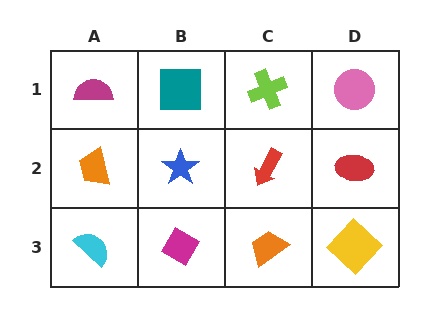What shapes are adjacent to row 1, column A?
An orange trapezoid (row 2, column A), a teal square (row 1, column B).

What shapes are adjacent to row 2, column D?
A pink circle (row 1, column D), a yellow diamond (row 3, column D), a red arrow (row 2, column C).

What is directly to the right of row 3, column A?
A magenta diamond.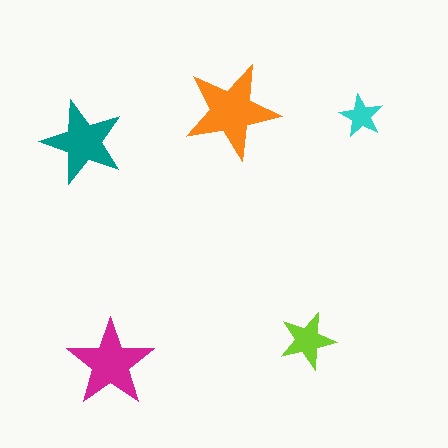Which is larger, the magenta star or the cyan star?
The magenta one.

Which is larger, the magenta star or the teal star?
The magenta one.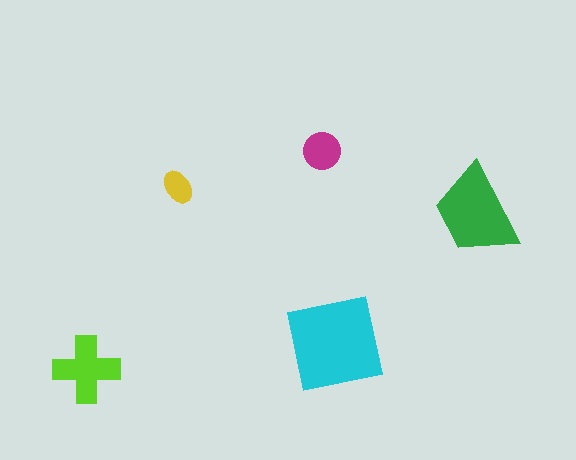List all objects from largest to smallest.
The cyan square, the green trapezoid, the lime cross, the magenta circle, the yellow ellipse.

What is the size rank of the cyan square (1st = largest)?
1st.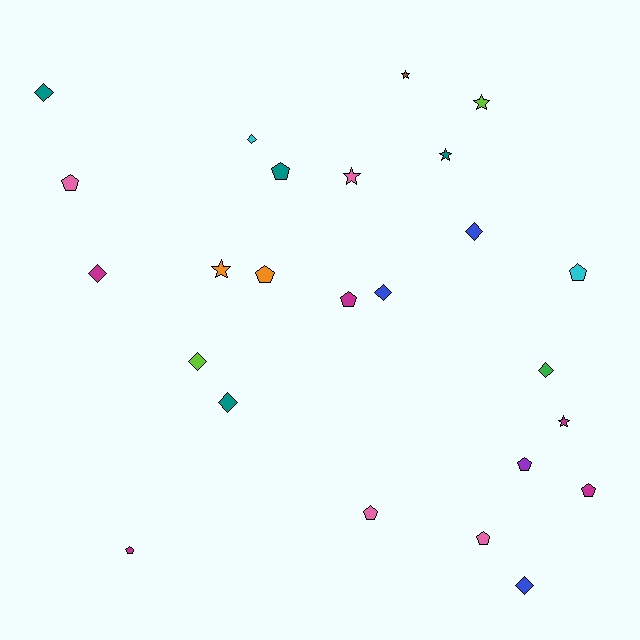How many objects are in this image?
There are 25 objects.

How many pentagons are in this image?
There are 10 pentagons.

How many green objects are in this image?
There is 1 green object.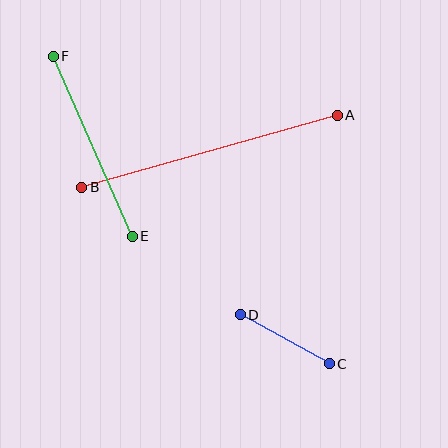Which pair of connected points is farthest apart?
Points A and B are farthest apart.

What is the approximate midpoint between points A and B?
The midpoint is at approximately (209, 151) pixels.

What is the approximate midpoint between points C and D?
The midpoint is at approximately (285, 339) pixels.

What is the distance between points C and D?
The distance is approximately 101 pixels.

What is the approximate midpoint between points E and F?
The midpoint is at approximately (93, 146) pixels.